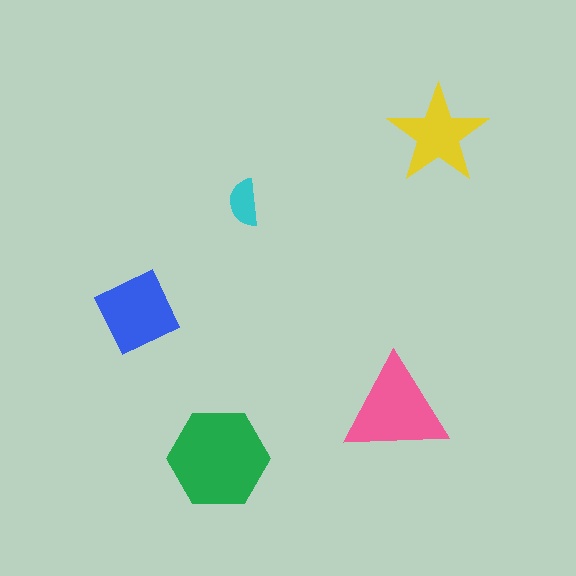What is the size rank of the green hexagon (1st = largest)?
1st.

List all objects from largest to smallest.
The green hexagon, the pink triangle, the blue diamond, the yellow star, the cyan semicircle.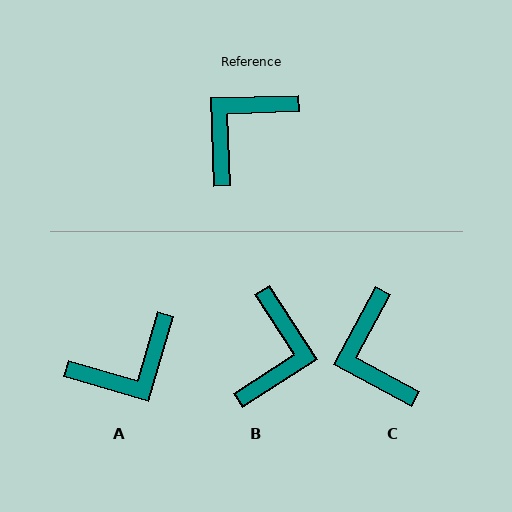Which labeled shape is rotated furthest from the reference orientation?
A, about 162 degrees away.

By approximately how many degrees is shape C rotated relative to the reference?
Approximately 60 degrees counter-clockwise.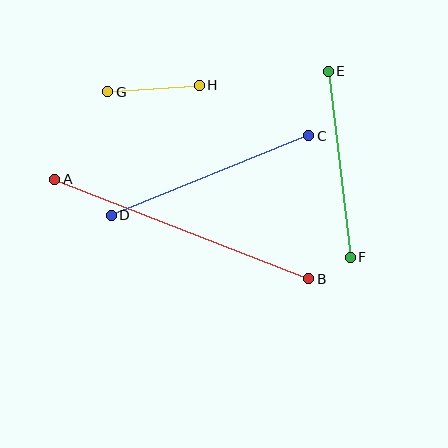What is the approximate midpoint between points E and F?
The midpoint is at approximately (339, 164) pixels.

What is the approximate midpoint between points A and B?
The midpoint is at approximately (182, 229) pixels.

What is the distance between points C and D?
The distance is approximately 213 pixels.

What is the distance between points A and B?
The distance is approximately 273 pixels.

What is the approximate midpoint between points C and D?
The midpoint is at approximately (210, 176) pixels.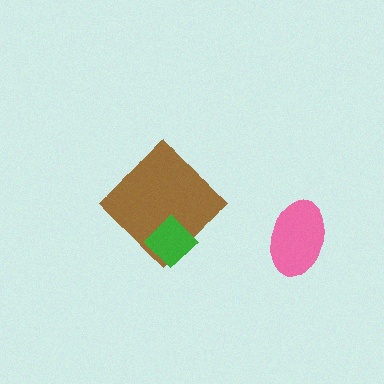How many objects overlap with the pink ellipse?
0 objects overlap with the pink ellipse.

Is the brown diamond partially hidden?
Yes, it is partially covered by another shape.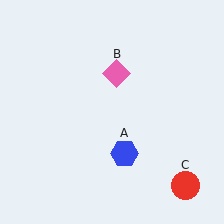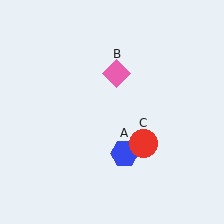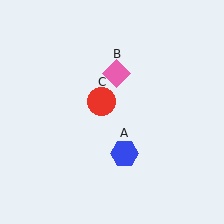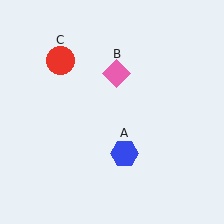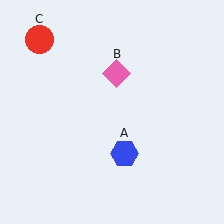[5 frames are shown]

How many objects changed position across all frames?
1 object changed position: red circle (object C).